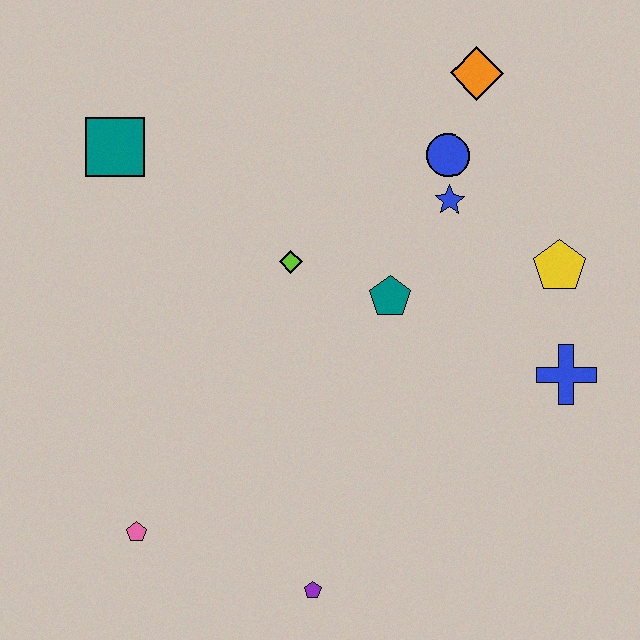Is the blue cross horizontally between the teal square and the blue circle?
No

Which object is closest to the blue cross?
The yellow pentagon is closest to the blue cross.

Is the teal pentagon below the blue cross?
No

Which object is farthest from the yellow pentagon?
The pink pentagon is farthest from the yellow pentagon.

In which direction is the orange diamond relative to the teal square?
The orange diamond is to the right of the teal square.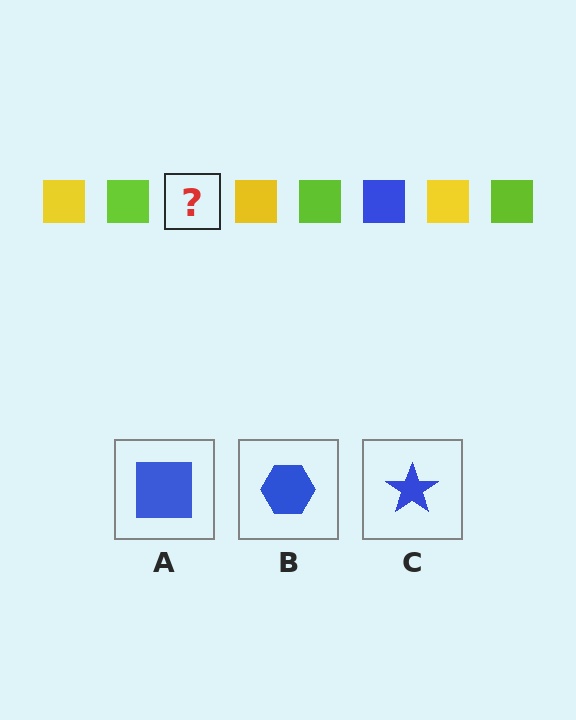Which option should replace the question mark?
Option A.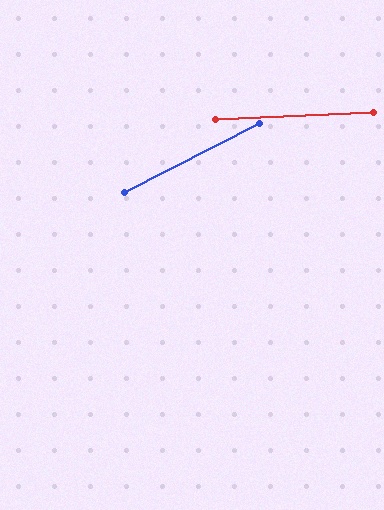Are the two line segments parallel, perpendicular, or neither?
Neither parallel nor perpendicular — they differ by about 25°.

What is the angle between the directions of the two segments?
Approximately 25 degrees.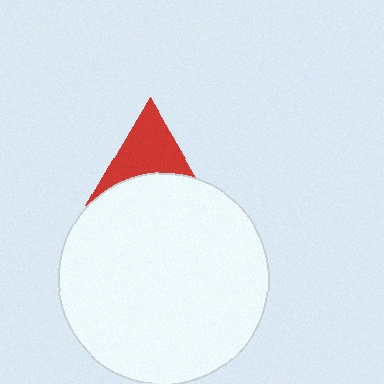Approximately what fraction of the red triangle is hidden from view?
Roughly 45% of the red triangle is hidden behind the white circle.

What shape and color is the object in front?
The object in front is a white circle.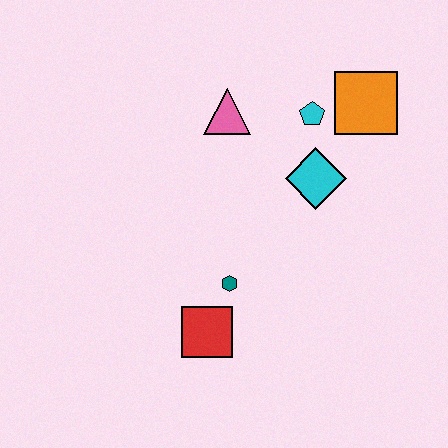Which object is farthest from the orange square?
The red square is farthest from the orange square.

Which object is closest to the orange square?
The cyan pentagon is closest to the orange square.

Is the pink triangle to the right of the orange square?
No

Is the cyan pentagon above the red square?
Yes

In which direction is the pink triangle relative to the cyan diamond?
The pink triangle is to the left of the cyan diamond.